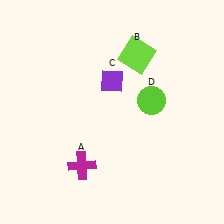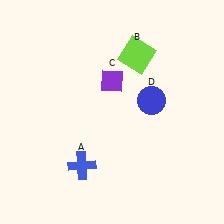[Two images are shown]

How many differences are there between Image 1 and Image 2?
There are 2 differences between the two images.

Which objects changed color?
A changed from magenta to blue. D changed from lime to blue.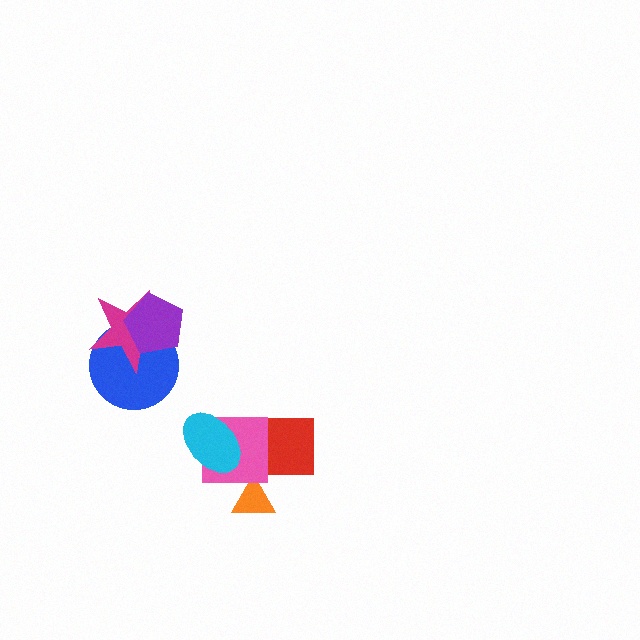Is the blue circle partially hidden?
Yes, it is partially covered by another shape.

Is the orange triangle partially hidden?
Yes, it is partially covered by another shape.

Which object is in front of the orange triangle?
The red rectangle is in front of the orange triangle.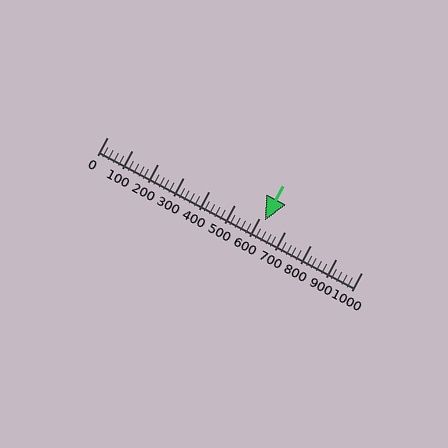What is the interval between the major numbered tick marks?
The major tick marks are spaced 100 units apart.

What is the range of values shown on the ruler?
The ruler shows values from 0 to 1000.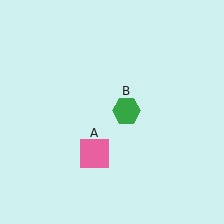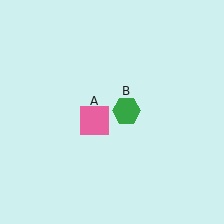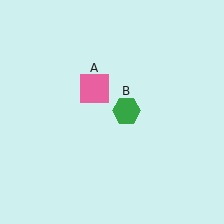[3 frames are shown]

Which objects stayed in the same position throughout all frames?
Green hexagon (object B) remained stationary.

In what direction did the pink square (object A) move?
The pink square (object A) moved up.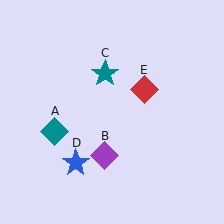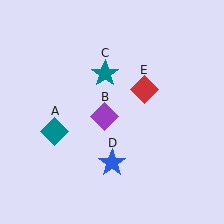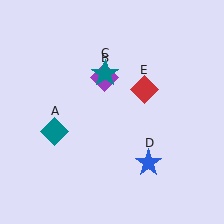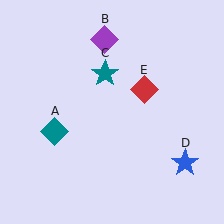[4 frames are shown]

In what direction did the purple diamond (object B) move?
The purple diamond (object B) moved up.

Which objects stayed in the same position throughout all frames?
Teal diamond (object A) and teal star (object C) and red diamond (object E) remained stationary.